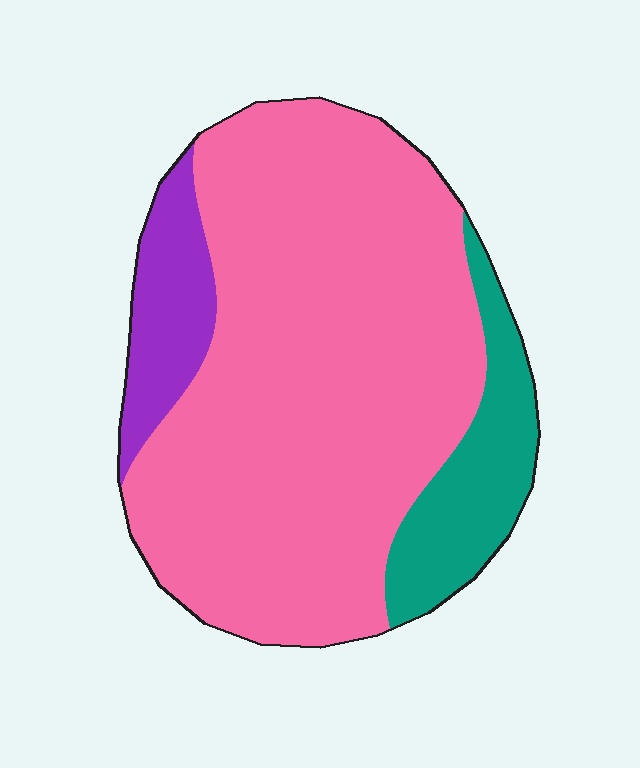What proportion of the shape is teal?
Teal covers roughly 15% of the shape.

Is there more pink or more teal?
Pink.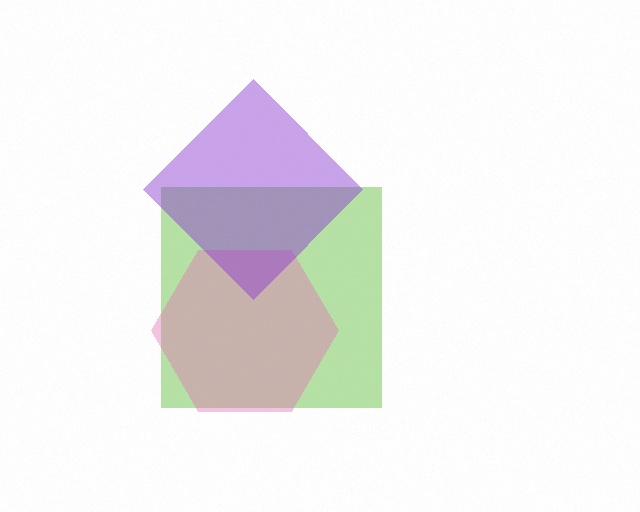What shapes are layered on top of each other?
The layered shapes are: a lime square, a pink hexagon, a purple diamond.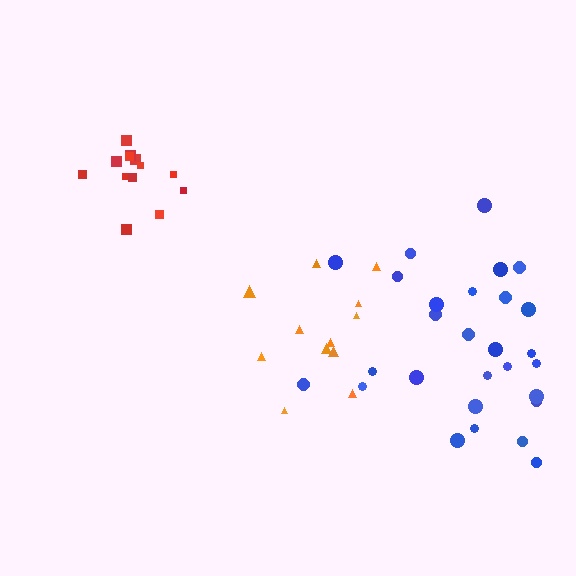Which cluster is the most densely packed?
Red.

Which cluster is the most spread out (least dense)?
Blue.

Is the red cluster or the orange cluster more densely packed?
Red.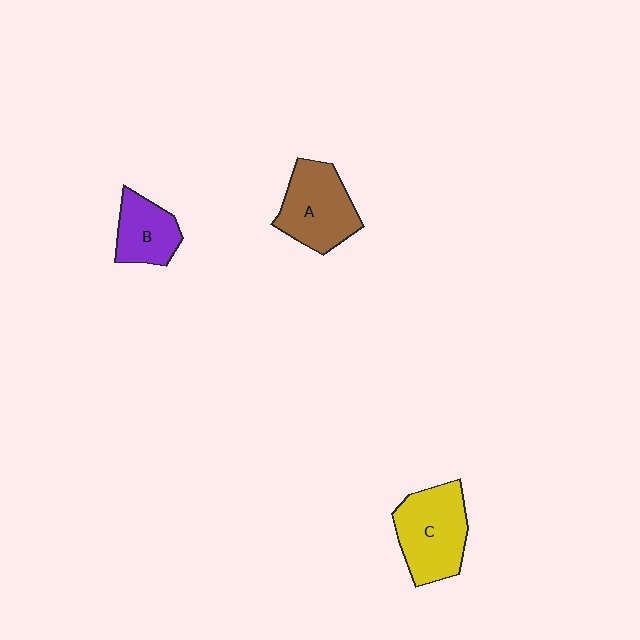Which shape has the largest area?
Shape C (yellow).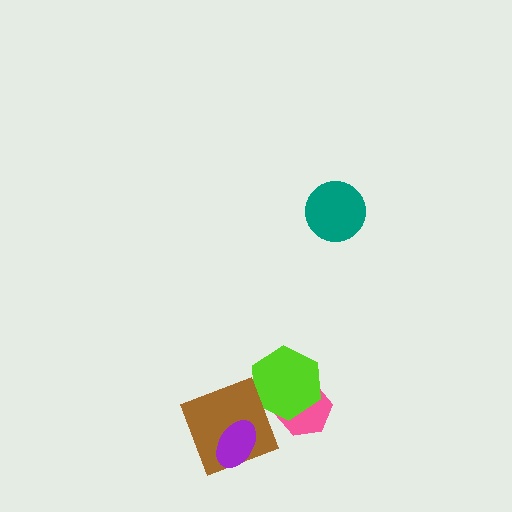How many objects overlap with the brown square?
1 object overlaps with the brown square.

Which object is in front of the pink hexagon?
The lime hexagon is in front of the pink hexagon.